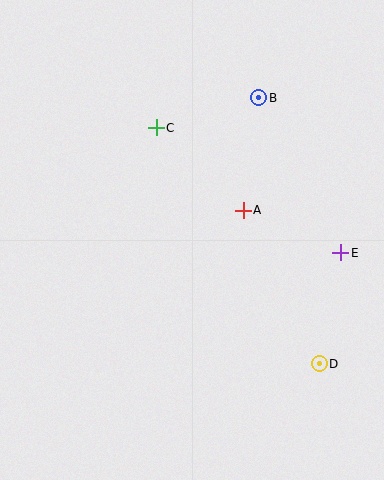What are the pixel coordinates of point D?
Point D is at (319, 364).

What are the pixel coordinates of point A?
Point A is at (243, 210).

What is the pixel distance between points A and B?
The distance between A and B is 113 pixels.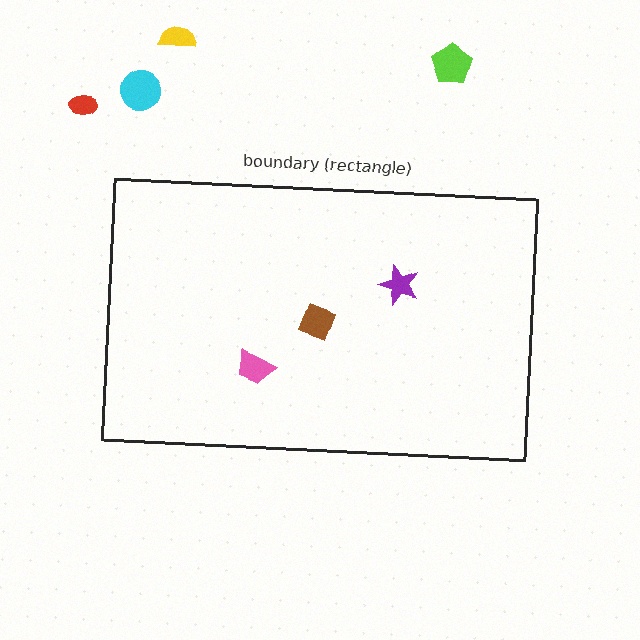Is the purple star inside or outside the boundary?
Inside.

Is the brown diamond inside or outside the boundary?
Inside.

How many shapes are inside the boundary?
3 inside, 4 outside.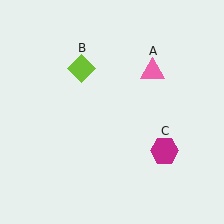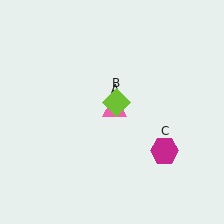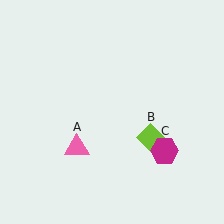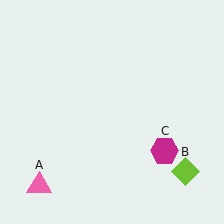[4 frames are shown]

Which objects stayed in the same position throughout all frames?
Magenta hexagon (object C) remained stationary.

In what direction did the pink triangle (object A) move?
The pink triangle (object A) moved down and to the left.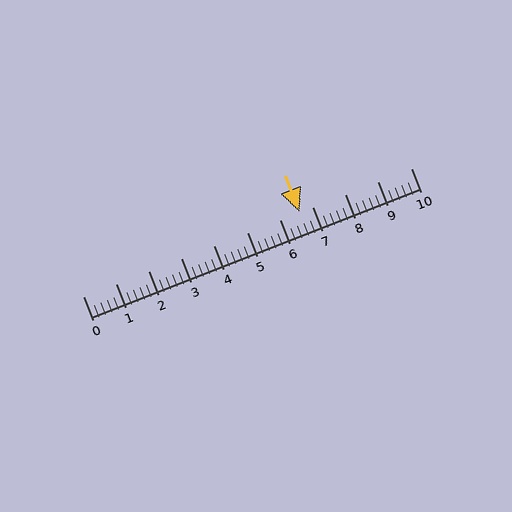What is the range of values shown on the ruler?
The ruler shows values from 0 to 10.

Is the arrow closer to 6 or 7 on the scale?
The arrow is closer to 7.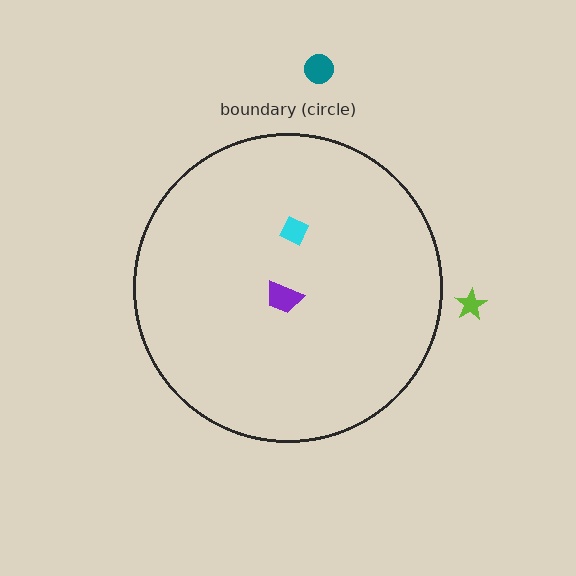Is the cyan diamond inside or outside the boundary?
Inside.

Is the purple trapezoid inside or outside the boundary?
Inside.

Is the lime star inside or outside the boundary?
Outside.